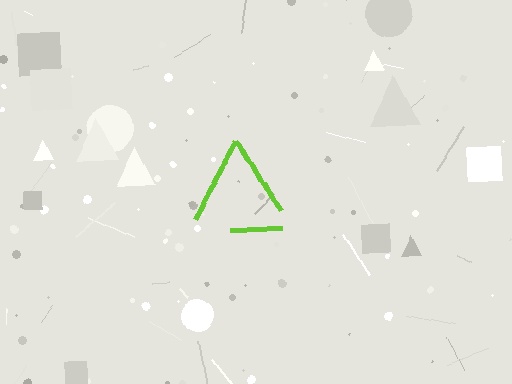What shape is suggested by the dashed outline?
The dashed outline suggests a triangle.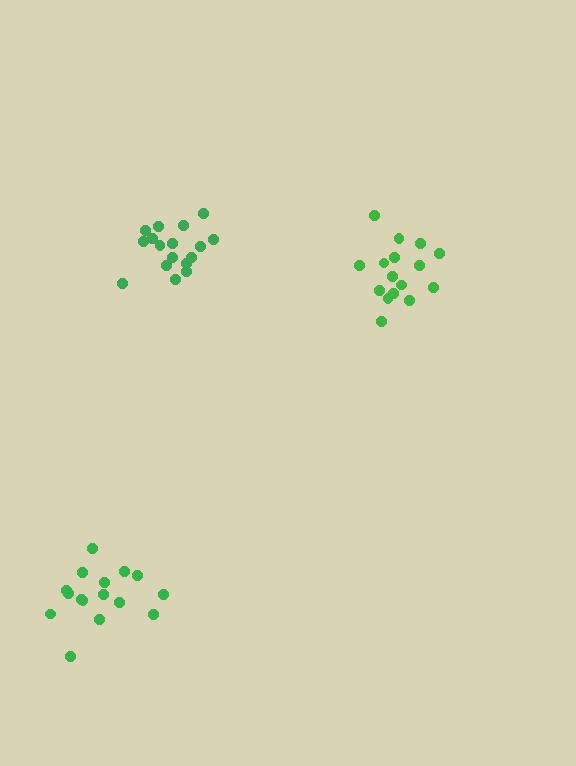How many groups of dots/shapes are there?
There are 3 groups.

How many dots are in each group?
Group 1: 16 dots, Group 2: 16 dots, Group 3: 17 dots (49 total).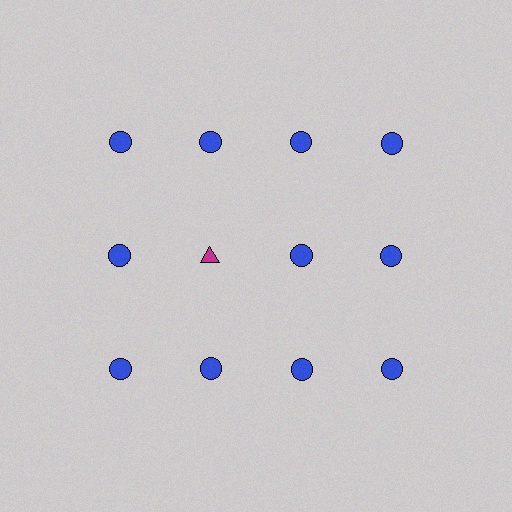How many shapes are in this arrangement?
There are 12 shapes arranged in a grid pattern.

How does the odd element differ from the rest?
It differs in both color (magenta instead of blue) and shape (triangle instead of circle).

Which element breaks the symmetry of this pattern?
The magenta triangle in the second row, second from left column breaks the symmetry. All other shapes are blue circles.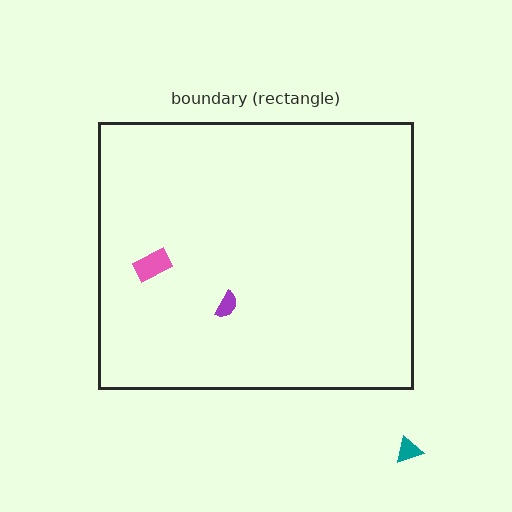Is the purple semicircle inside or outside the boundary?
Inside.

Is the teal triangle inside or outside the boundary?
Outside.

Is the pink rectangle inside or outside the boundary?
Inside.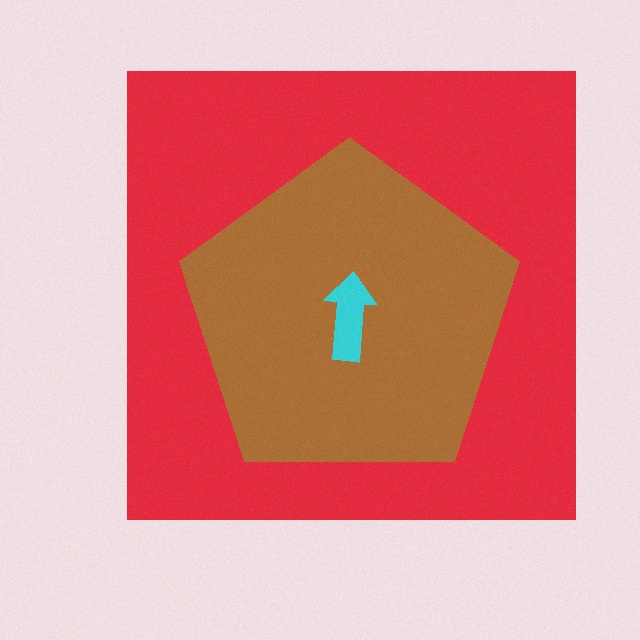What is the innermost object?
The cyan arrow.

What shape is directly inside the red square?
The brown pentagon.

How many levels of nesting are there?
3.